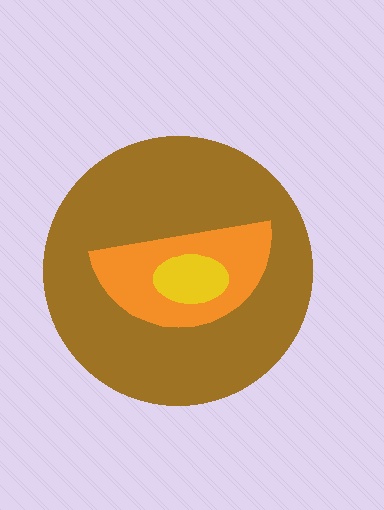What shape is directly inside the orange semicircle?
The yellow ellipse.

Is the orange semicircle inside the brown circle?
Yes.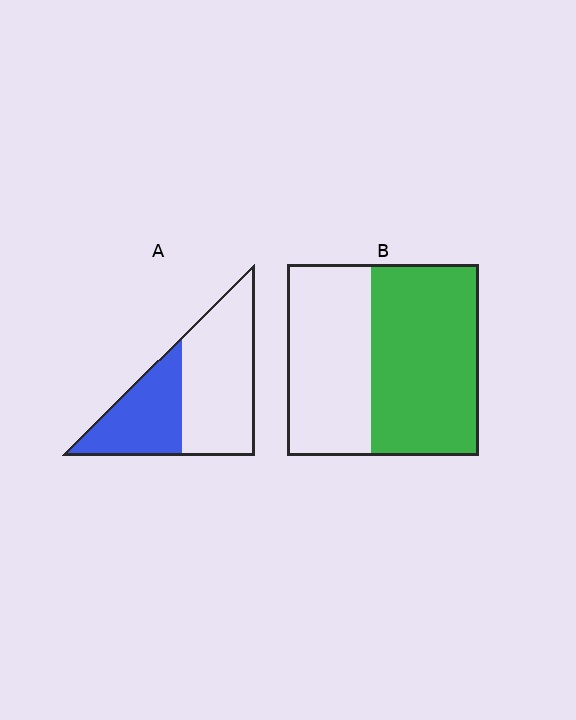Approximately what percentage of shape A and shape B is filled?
A is approximately 40% and B is approximately 55%.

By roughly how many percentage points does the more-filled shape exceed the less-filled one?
By roughly 15 percentage points (B over A).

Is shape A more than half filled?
No.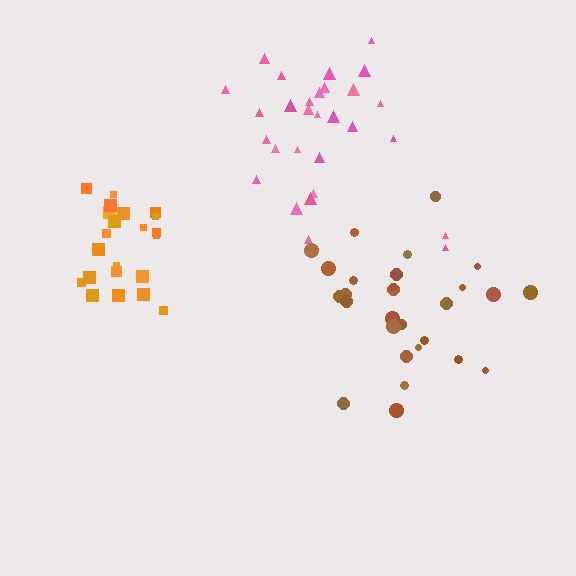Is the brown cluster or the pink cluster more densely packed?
Brown.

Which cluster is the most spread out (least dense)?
Pink.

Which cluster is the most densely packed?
Orange.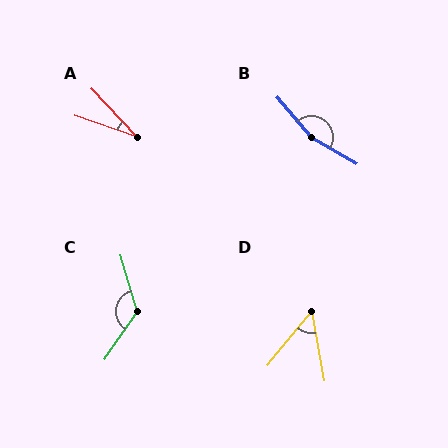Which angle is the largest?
B, at approximately 160 degrees.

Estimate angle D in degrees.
Approximately 49 degrees.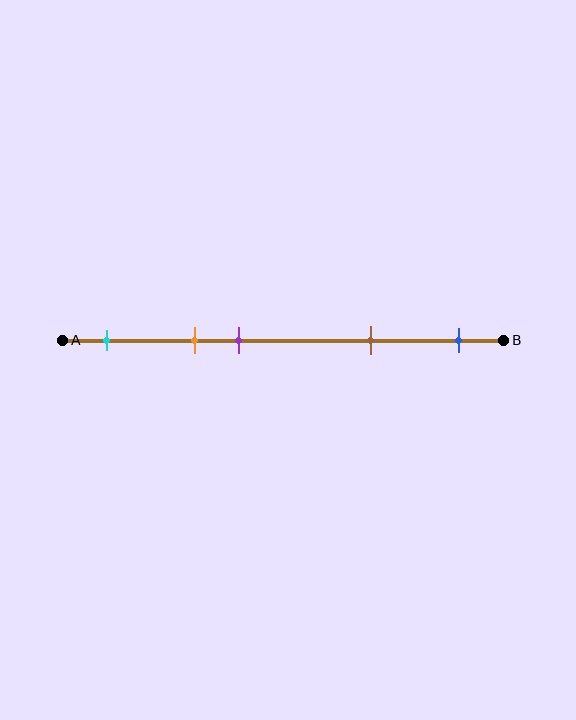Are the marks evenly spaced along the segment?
No, the marks are not evenly spaced.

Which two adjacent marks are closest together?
The orange and purple marks are the closest adjacent pair.